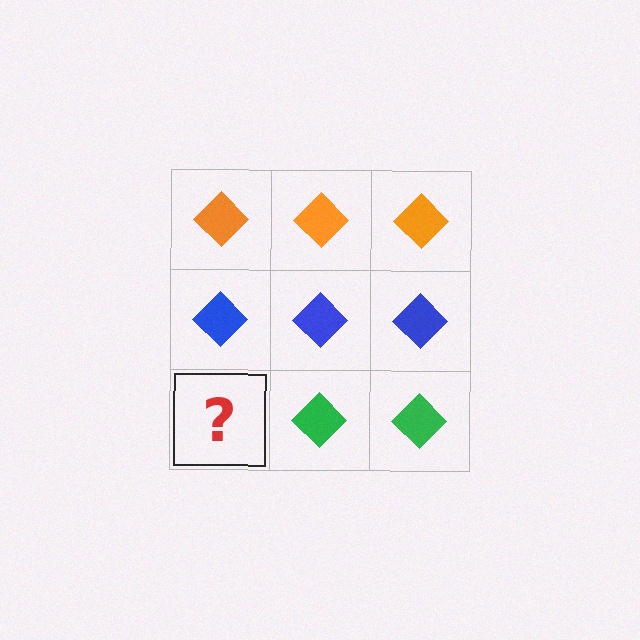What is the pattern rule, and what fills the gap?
The rule is that each row has a consistent color. The gap should be filled with a green diamond.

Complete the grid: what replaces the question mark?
The question mark should be replaced with a green diamond.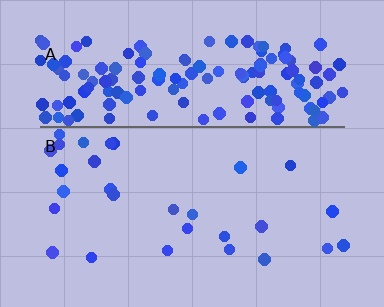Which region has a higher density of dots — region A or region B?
A (the top).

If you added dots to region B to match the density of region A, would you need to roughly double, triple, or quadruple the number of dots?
Approximately quadruple.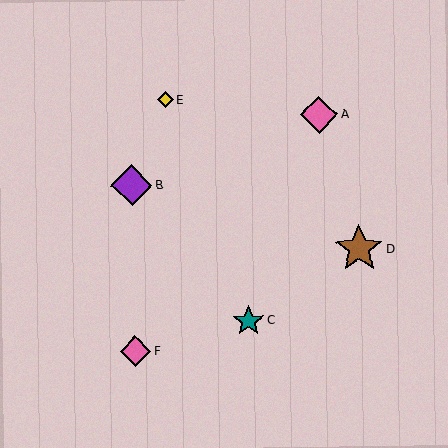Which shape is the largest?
The brown star (labeled D) is the largest.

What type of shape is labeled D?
Shape D is a brown star.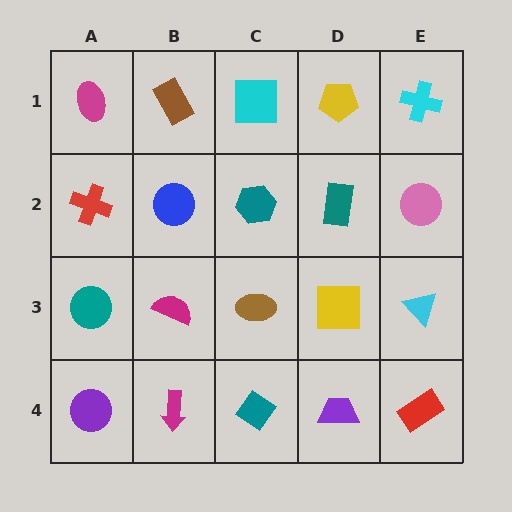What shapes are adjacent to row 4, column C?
A brown ellipse (row 3, column C), a magenta arrow (row 4, column B), a purple trapezoid (row 4, column D).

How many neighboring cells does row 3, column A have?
3.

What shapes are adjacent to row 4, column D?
A yellow square (row 3, column D), a teal diamond (row 4, column C), a red rectangle (row 4, column E).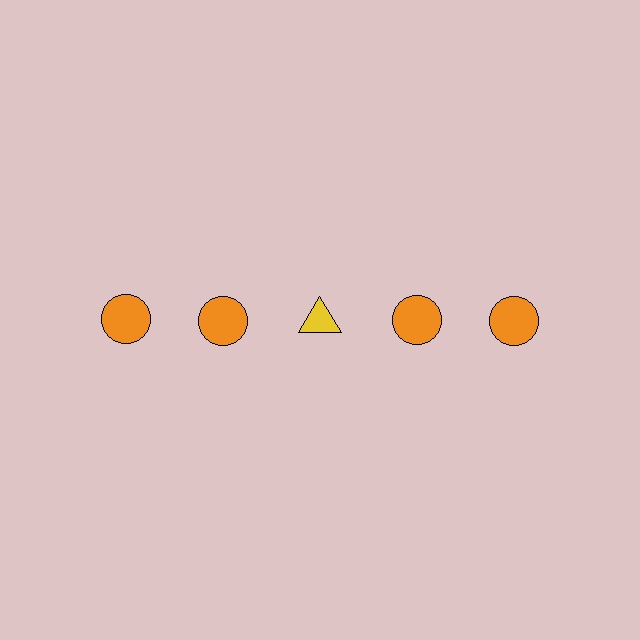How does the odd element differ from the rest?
It differs in both color (yellow instead of orange) and shape (triangle instead of circle).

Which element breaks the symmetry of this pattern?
The yellow triangle in the top row, center column breaks the symmetry. All other shapes are orange circles.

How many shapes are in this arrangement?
There are 5 shapes arranged in a grid pattern.